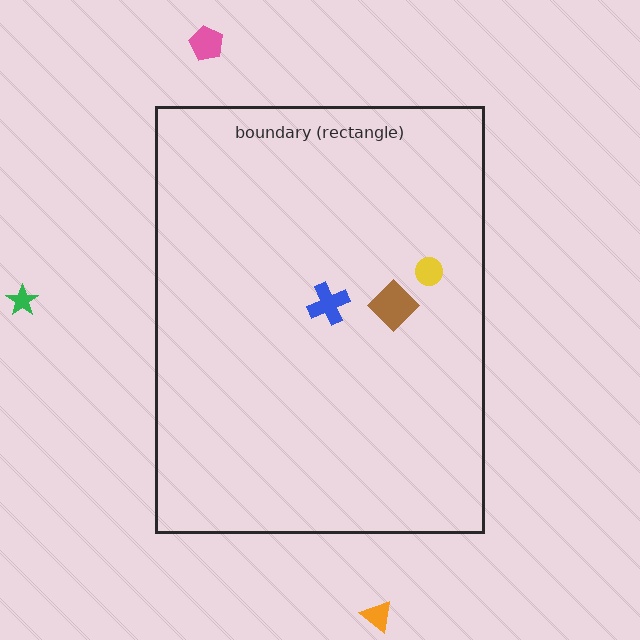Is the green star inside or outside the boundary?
Outside.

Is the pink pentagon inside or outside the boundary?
Outside.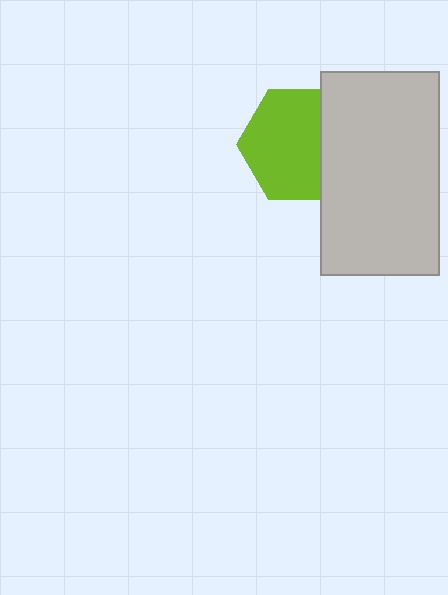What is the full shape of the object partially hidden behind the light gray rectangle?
The partially hidden object is a lime hexagon.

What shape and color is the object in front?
The object in front is a light gray rectangle.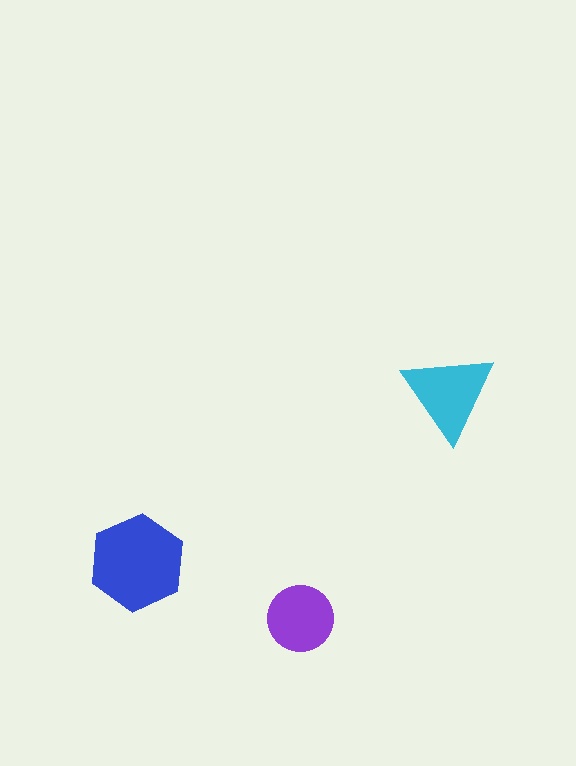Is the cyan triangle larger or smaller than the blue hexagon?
Smaller.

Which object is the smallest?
The purple circle.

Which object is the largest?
The blue hexagon.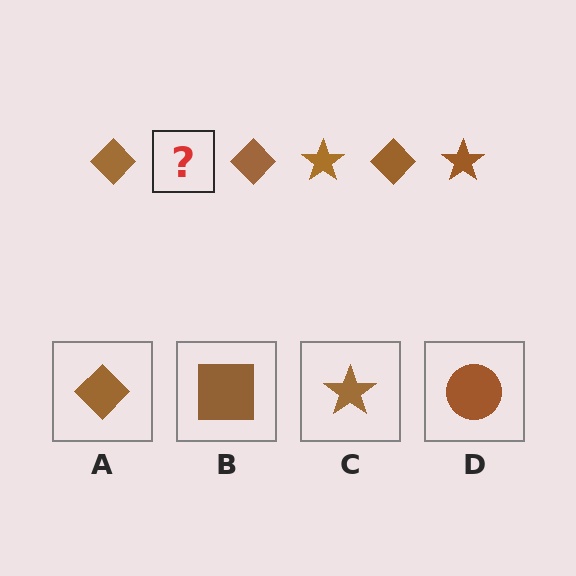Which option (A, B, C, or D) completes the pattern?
C.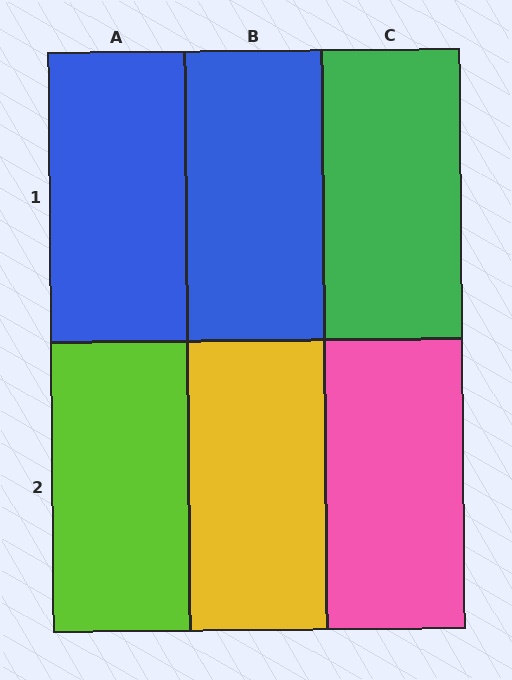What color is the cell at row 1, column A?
Blue.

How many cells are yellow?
1 cell is yellow.